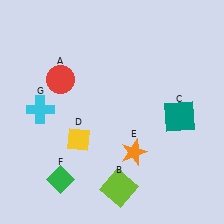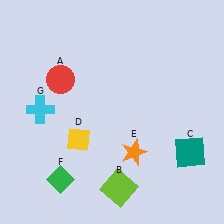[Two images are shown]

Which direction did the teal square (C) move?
The teal square (C) moved down.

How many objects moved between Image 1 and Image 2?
1 object moved between the two images.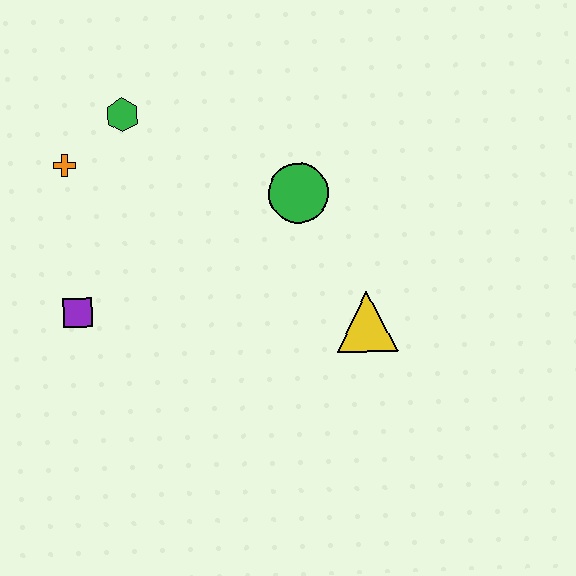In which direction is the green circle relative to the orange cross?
The green circle is to the right of the orange cross.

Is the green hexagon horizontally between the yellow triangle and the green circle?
No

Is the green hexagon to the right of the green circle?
No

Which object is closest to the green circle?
The yellow triangle is closest to the green circle.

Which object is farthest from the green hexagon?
The yellow triangle is farthest from the green hexagon.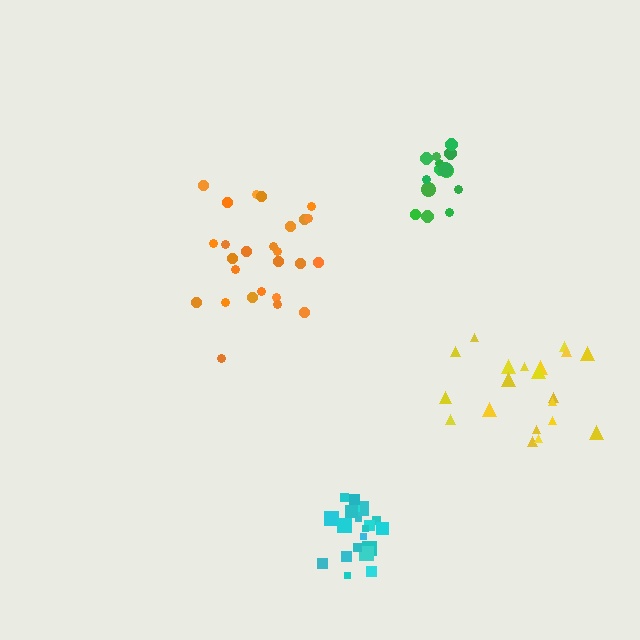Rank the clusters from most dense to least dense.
cyan, green, orange, yellow.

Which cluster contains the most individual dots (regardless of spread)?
Orange (26).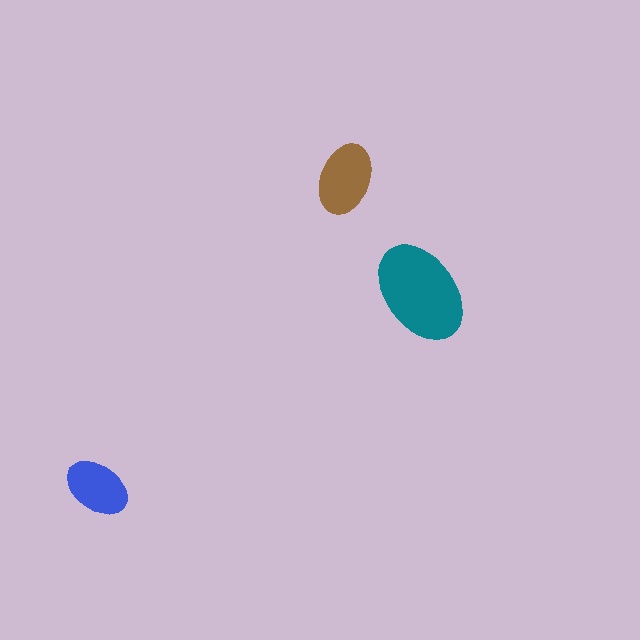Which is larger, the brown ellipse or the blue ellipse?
The brown one.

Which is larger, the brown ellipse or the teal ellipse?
The teal one.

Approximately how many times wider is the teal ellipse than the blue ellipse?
About 1.5 times wider.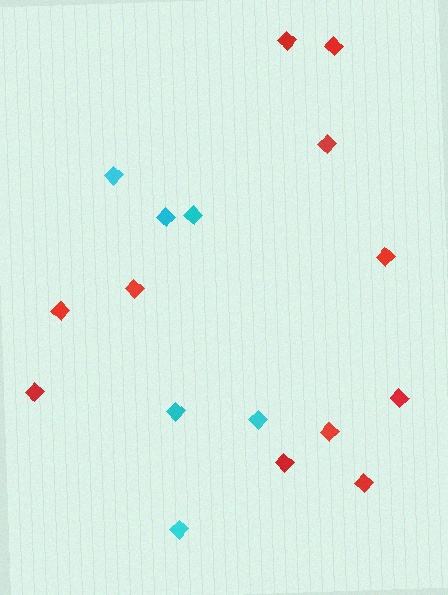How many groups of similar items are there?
There are 2 groups: one group of red diamonds (11) and one group of cyan diamonds (6).